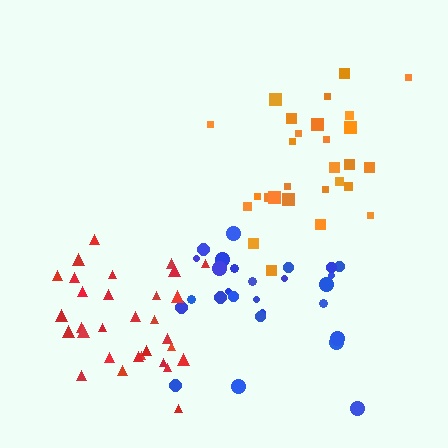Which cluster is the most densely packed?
Red.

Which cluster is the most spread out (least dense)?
Blue.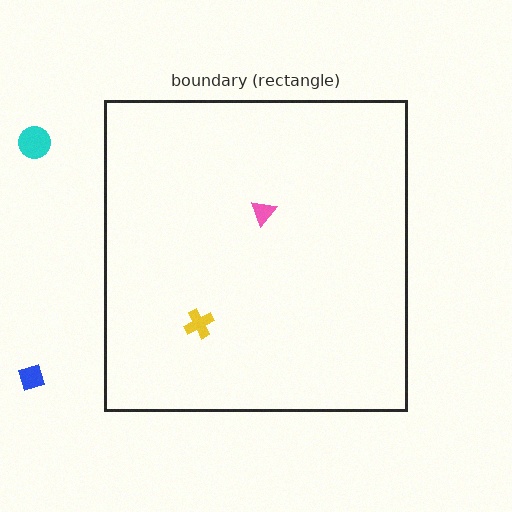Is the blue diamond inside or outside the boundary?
Outside.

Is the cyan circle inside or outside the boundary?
Outside.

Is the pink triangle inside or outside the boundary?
Inside.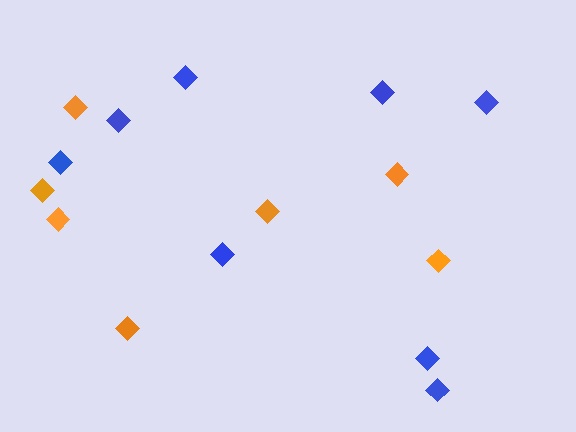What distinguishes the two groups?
There are 2 groups: one group of blue diamonds (8) and one group of orange diamonds (7).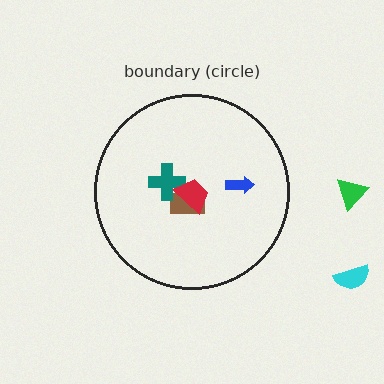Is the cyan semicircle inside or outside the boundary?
Outside.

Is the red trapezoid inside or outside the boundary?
Inside.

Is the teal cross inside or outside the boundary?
Inside.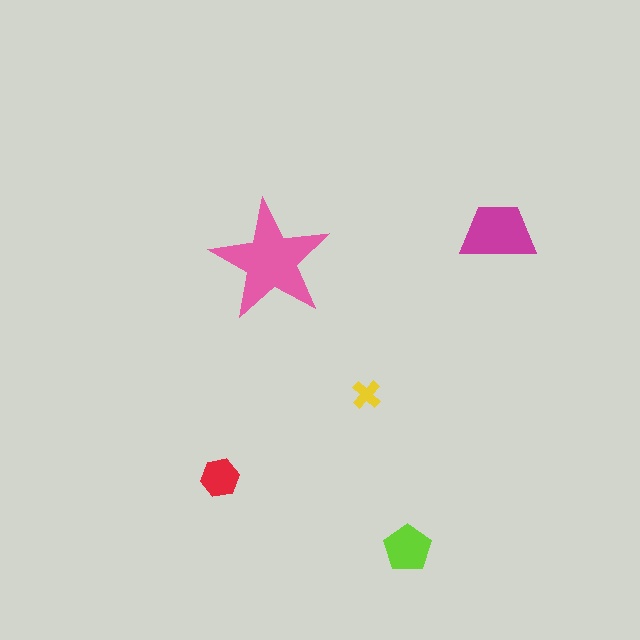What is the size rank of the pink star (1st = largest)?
1st.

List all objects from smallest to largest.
The yellow cross, the red hexagon, the lime pentagon, the magenta trapezoid, the pink star.